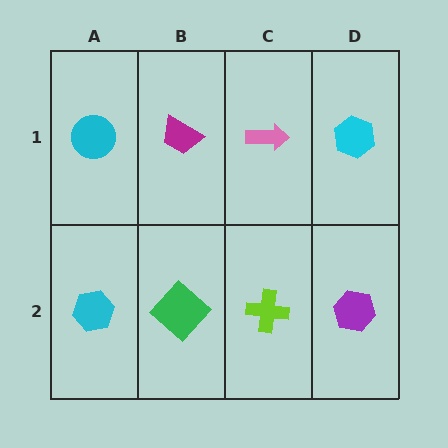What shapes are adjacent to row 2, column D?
A cyan hexagon (row 1, column D), a lime cross (row 2, column C).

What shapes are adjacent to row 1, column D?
A purple hexagon (row 2, column D), a pink arrow (row 1, column C).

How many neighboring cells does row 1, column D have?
2.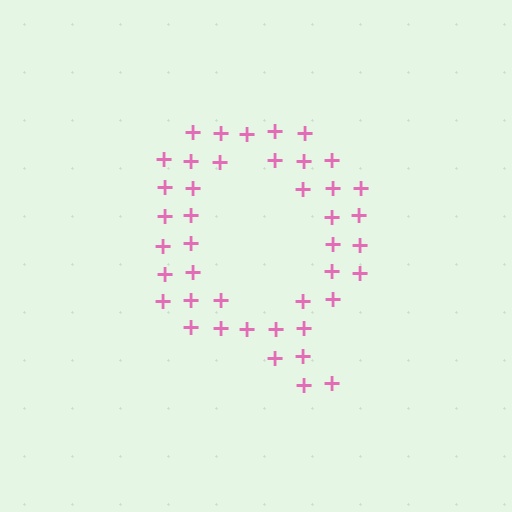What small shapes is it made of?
It is made of small plus signs.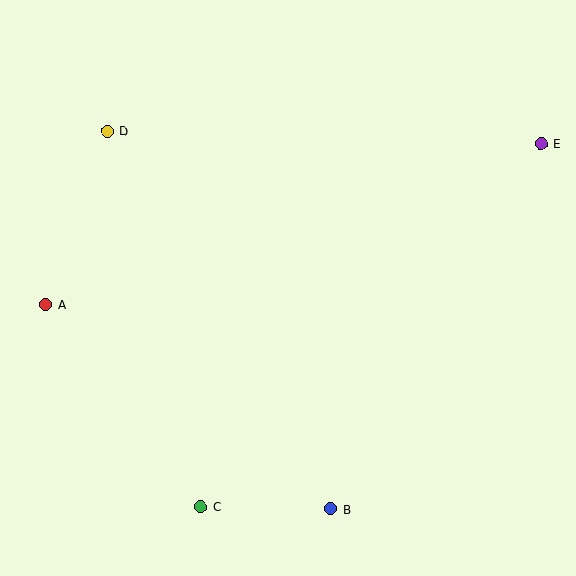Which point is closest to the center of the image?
Point B at (331, 509) is closest to the center.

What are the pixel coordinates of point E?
Point E is at (541, 144).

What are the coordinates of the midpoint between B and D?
The midpoint between B and D is at (219, 320).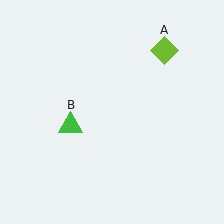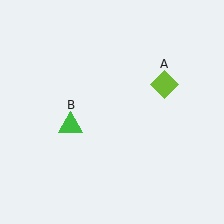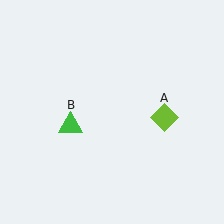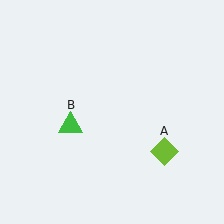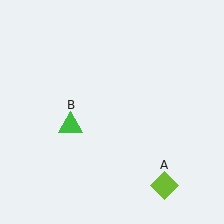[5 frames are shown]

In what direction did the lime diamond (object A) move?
The lime diamond (object A) moved down.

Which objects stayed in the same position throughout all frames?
Green triangle (object B) remained stationary.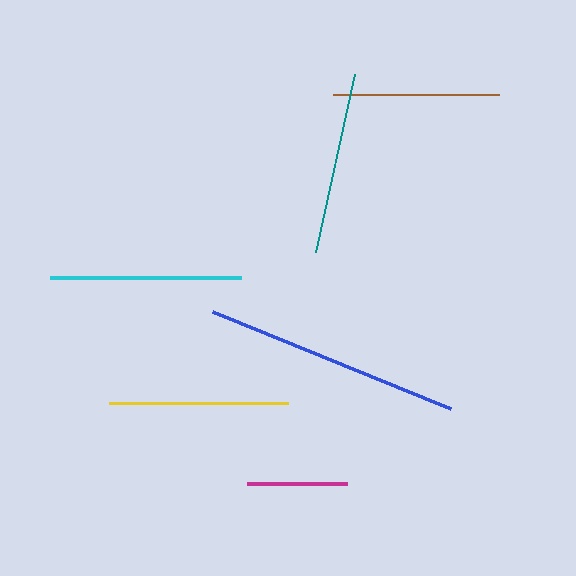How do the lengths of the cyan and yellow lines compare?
The cyan and yellow lines are approximately the same length.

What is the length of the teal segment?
The teal segment is approximately 182 pixels long.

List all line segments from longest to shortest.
From longest to shortest: blue, cyan, teal, yellow, brown, magenta.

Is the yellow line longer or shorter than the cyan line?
The cyan line is longer than the yellow line.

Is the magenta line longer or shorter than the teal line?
The teal line is longer than the magenta line.